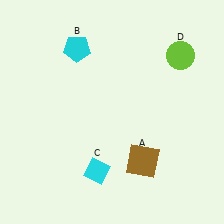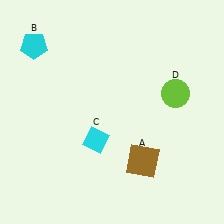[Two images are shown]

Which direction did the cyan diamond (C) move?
The cyan diamond (C) moved up.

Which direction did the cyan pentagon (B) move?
The cyan pentagon (B) moved left.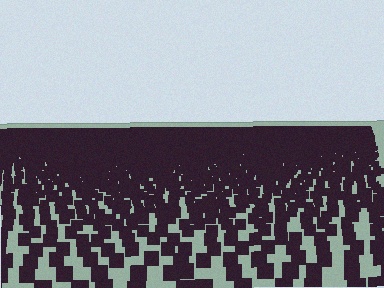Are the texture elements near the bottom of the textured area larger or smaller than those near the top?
Larger. Near the bottom, elements are closer to the viewer and appear at a bigger on-screen size.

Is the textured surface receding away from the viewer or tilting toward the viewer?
The surface is receding away from the viewer. Texture elements get smaller and denser toward the top.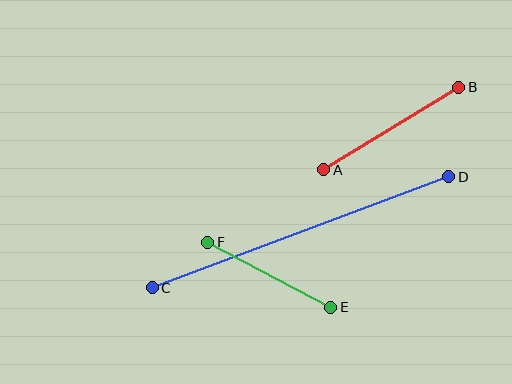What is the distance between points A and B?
The distance is approximately 158 pixels.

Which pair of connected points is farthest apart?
Points C and D are farthest apart.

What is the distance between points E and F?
The distance is approximately 139 pixels.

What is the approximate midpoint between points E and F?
The midpoint is at approximately (269, 275) pixels.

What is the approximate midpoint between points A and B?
The midpoint is at approximately (391, 128) pixels.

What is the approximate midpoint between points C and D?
The midpoint is at approximately (300, 232) pixels.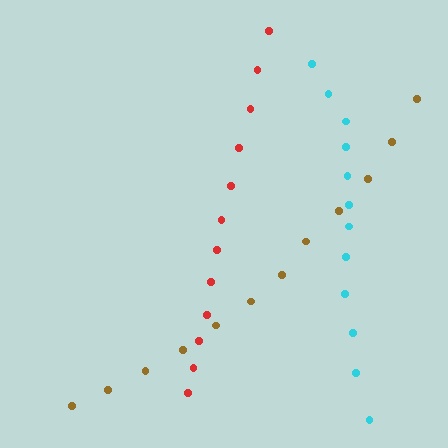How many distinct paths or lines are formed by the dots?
There are 3 distinct paths.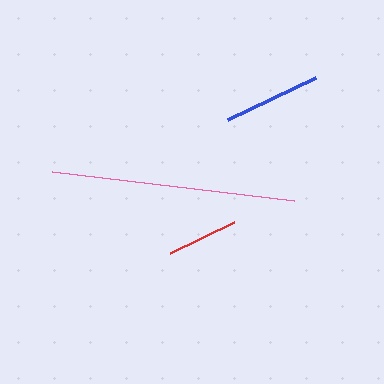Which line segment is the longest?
The pink line is the longest at approximately 244 pixels.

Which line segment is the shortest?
The red line is the shortest at approximately 71 pixels.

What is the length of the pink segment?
The pink segment is approximately 244 pixels long.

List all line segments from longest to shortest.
From longest to shortest: pink, blue, red.